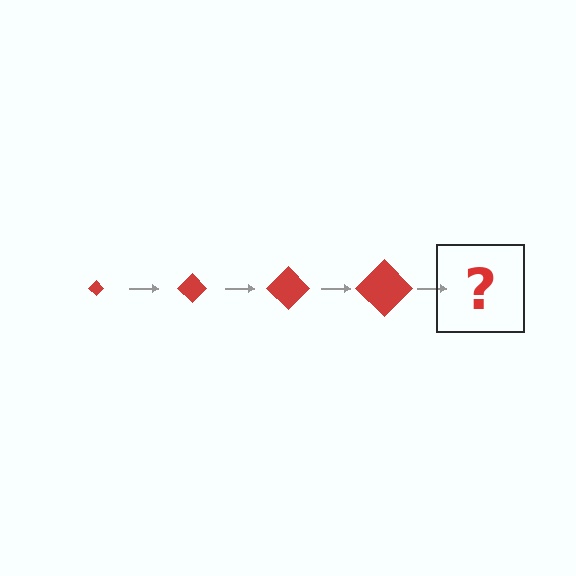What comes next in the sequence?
The next element should be a red diamond, larger than the previous one.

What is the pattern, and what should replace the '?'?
The pattern is that the diamond gets progressively larger each step. The '?' should be a red diamond, larger than the previous one.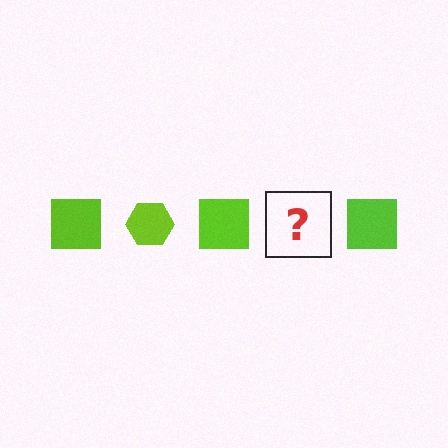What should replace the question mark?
The question mark should be replaced with a lime hexagon.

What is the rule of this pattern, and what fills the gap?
The rule is that the pattern cycles through square, hexagon shapes in lime. The gap should be filled with a lime hexagon.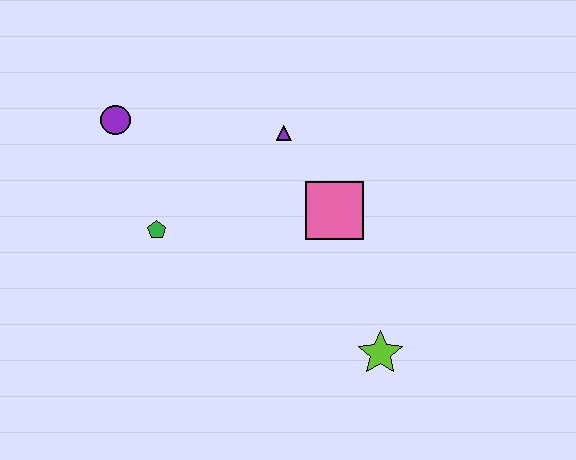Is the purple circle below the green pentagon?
No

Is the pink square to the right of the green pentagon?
Yes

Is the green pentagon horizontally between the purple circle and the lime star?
Yes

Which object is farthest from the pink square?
The purple circle is farthest from the pink square.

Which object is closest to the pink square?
The purple triangle is closest to the pink square.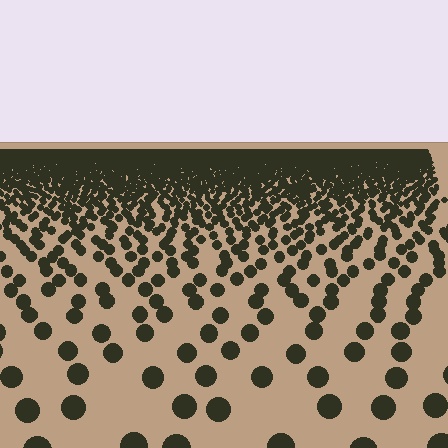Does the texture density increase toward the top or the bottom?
Density increases toward the top.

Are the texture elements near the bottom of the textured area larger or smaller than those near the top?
Larger. Near the bottom, elements are closer to the viewer and appear at a bigger on-screen size.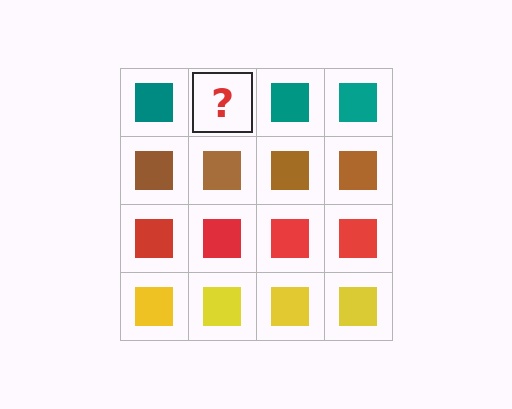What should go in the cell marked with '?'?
The missing cell should contain a teal square.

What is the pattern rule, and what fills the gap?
The rule is that each row has a consistent color. The gap should be filled with a teal square.